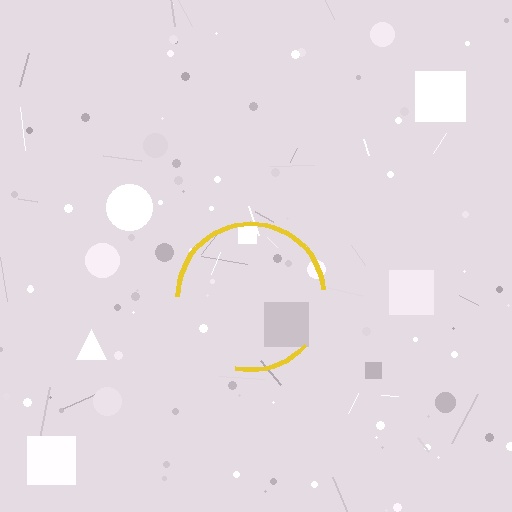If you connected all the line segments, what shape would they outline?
They would outline a circle.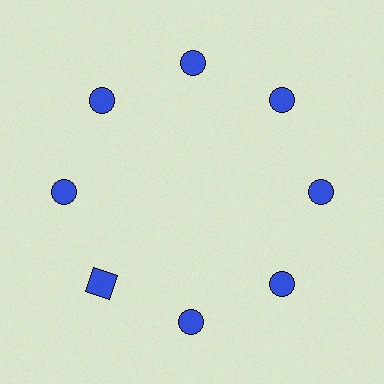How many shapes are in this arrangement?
There are 8 shapes arranged in a ring pattern.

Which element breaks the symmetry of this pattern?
The blue square at roughly the 8 o'clock position breaks the symmetry. All other shapes are blue circles.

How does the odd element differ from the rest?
It has a different shape: square instead of circle.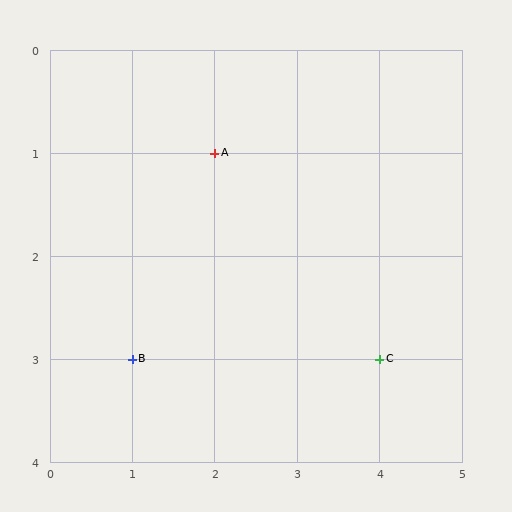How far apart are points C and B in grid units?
Points C and B are 3 columns apart.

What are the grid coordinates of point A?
Point A is at grid coordinates (2, 1).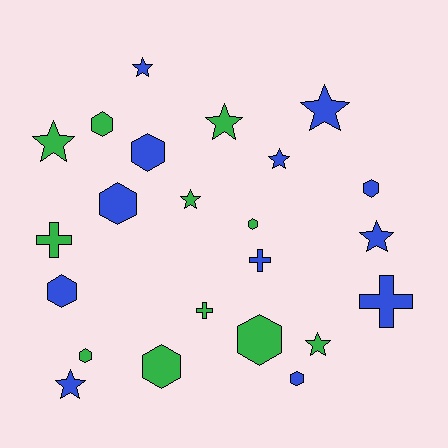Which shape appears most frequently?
Hexagon, with 10 objects.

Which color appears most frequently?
Blue, with 12 objects.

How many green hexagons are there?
There are 5 green hexagons.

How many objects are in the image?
There are 23 objects.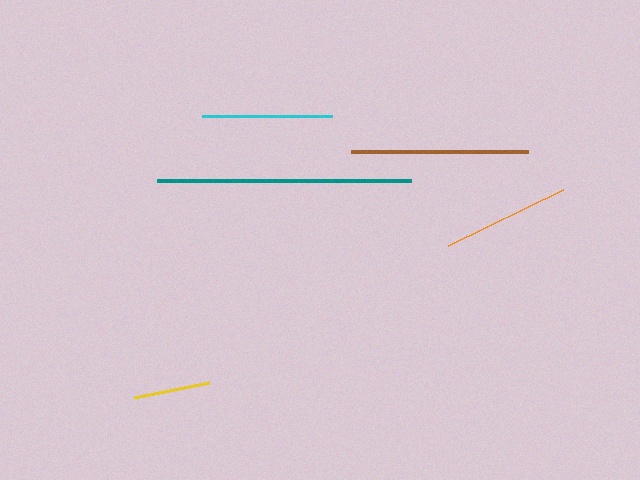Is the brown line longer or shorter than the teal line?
The teal line is longer than the brown line.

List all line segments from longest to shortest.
From longest to shortest: teal, brown, cyan, orange, yellow.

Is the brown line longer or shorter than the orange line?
The brown line is longer than the orange line.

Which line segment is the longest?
The teal line is the longest at approximately 255 pixels.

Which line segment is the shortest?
The yellow line is the shortest at approximately 76 pixels.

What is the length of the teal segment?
The teal segment is approximately 255 pixels long.